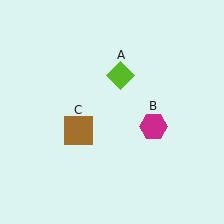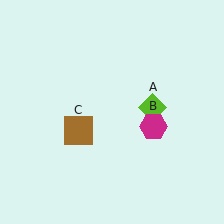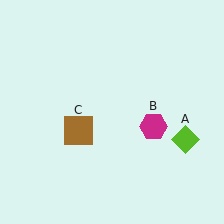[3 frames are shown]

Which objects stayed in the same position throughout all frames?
Magenta hexagon (object B) and brown square (object C) remained stationary.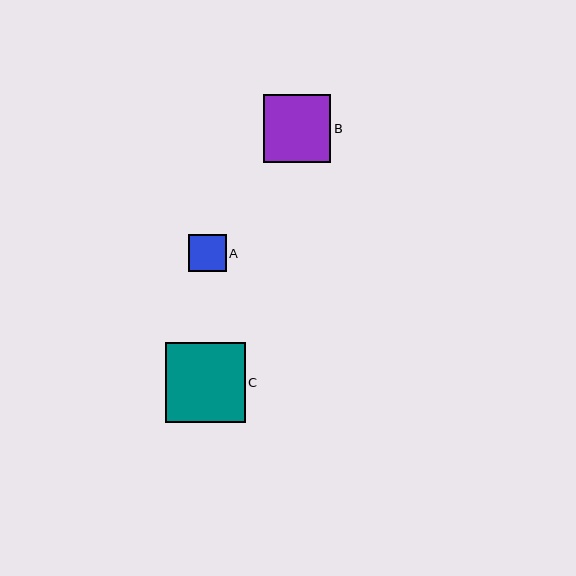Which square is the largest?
Square C is the largest with a size of approximately 80 pixels.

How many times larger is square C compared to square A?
Square C is approximately 2.1 times the size of square A.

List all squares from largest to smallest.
From largest to smallest: C, B, A.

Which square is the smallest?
Square A is the smallest with a size of approximately 38 pixels.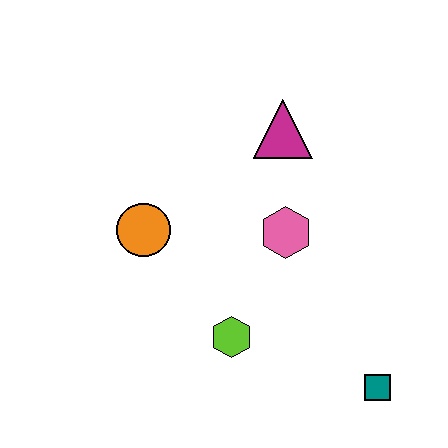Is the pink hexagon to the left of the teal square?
Yes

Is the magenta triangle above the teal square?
Yes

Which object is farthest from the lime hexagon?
The magenta triangle is farthest from the lime hexagon.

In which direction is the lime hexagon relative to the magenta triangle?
The lime hexagon is below the magenta triangle.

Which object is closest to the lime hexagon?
The pink hexagon is closest to the lime hexagon.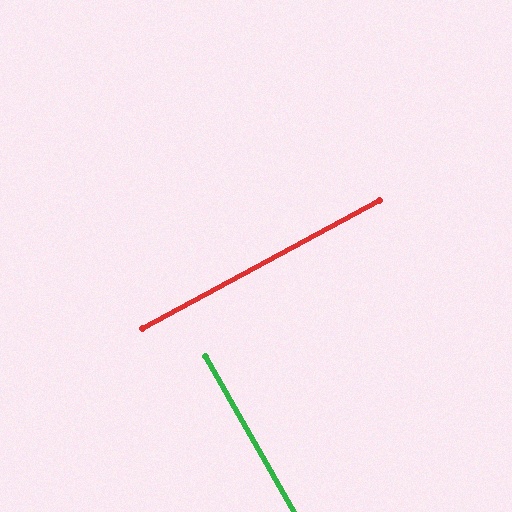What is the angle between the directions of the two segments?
Approximately 89 degrees.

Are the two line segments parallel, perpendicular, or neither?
Perpendicular — they meet at approximately 89°.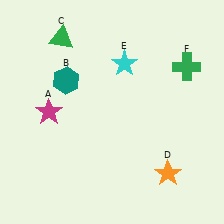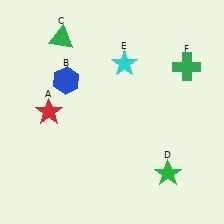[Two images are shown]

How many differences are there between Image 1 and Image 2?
There are 3 differences between the two images.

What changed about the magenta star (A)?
In Image 1, A is magenta. In Image 2, it changed to red.